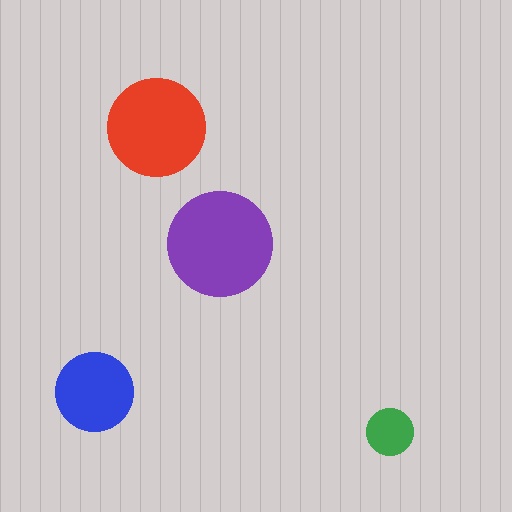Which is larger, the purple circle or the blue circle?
The purple one.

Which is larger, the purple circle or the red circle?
The purple one.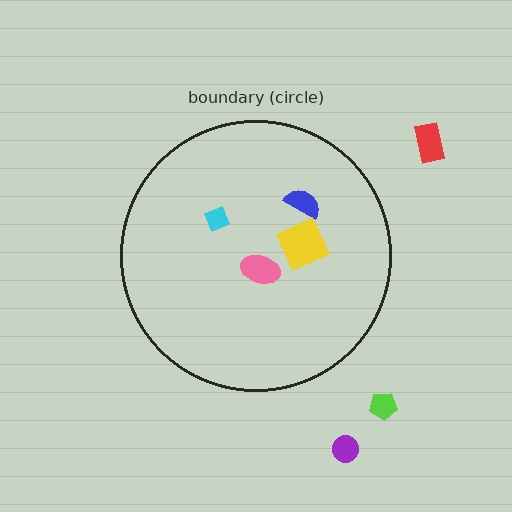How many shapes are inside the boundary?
4 inside, 3 outside.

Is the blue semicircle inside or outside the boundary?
Inside.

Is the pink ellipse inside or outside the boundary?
Inside.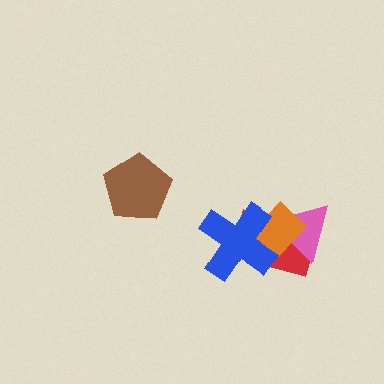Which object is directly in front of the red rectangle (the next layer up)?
The pink triangle is directly in front of the red rectangle.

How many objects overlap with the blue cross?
3 objects overlap with the blue cross.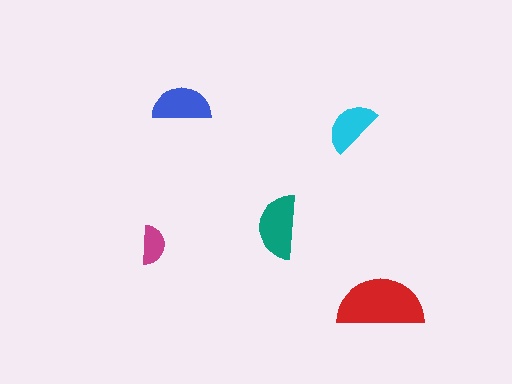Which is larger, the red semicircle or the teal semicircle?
The red one.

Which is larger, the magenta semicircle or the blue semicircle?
The blue one.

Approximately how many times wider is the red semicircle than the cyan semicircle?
About 1.5 times wider.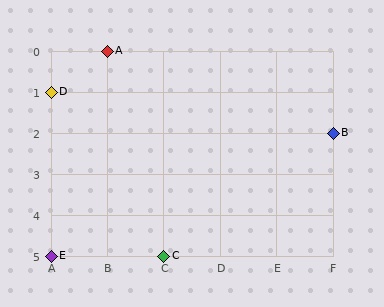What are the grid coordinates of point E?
Point E is at grid coordinates (A, 5).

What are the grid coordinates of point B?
Point B is at grid coordinates (F, 2).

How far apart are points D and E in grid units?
Points D and E are 4 rows apart.